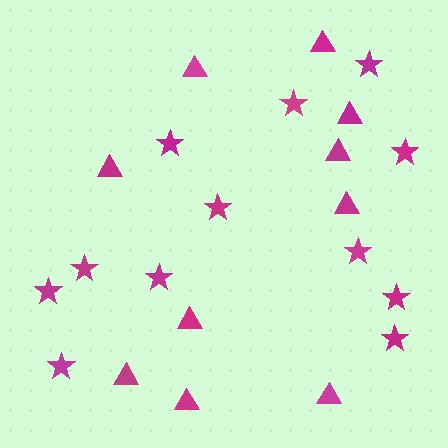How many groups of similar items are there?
There are 2 groups: one group of stars (12) and one group of triangles (10).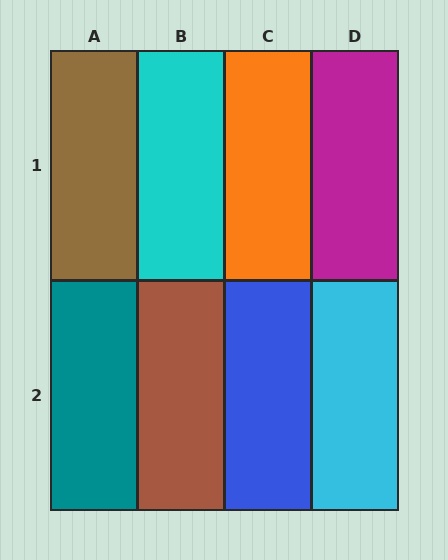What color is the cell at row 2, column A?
Teal.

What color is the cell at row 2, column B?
Brown.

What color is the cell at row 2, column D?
Cyan.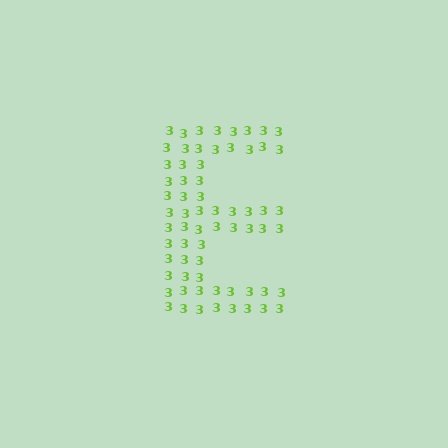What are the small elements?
The small elements are digit 3's.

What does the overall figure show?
The overall figure shows the letter E.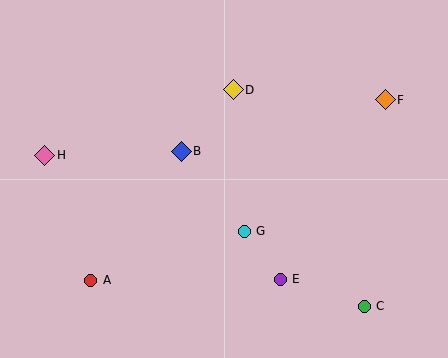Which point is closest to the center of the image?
Point B at (181, 151) is closest to the center.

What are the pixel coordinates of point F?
Point F is at (385, 100).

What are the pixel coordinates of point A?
Point A is at (91, 280).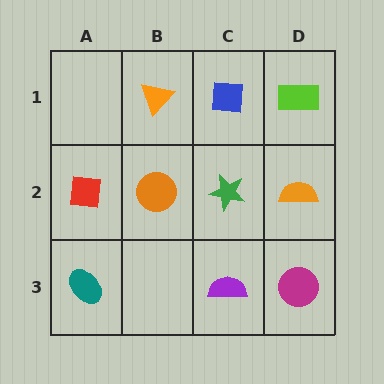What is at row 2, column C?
A green star.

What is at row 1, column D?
A lime rectangle.